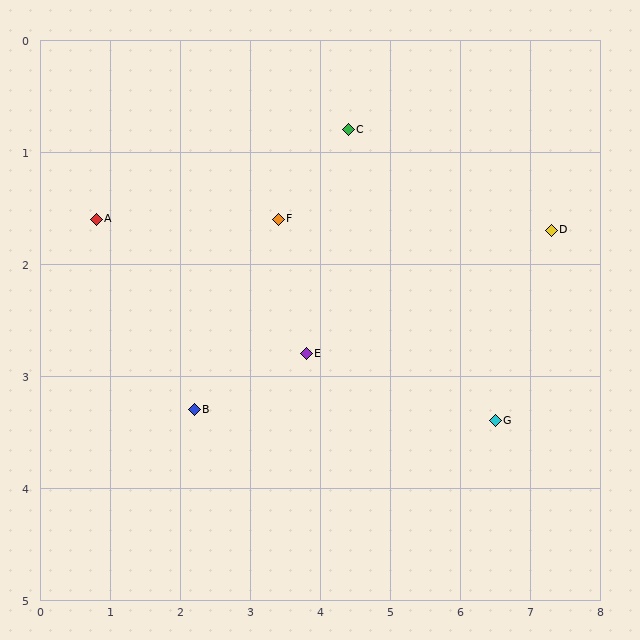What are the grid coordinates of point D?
Point D is at approximately (7.3, 1.7).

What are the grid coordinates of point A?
Point A is at approximately (0.8, 1.6).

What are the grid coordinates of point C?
Point C is at approximately (4.4, 0.8).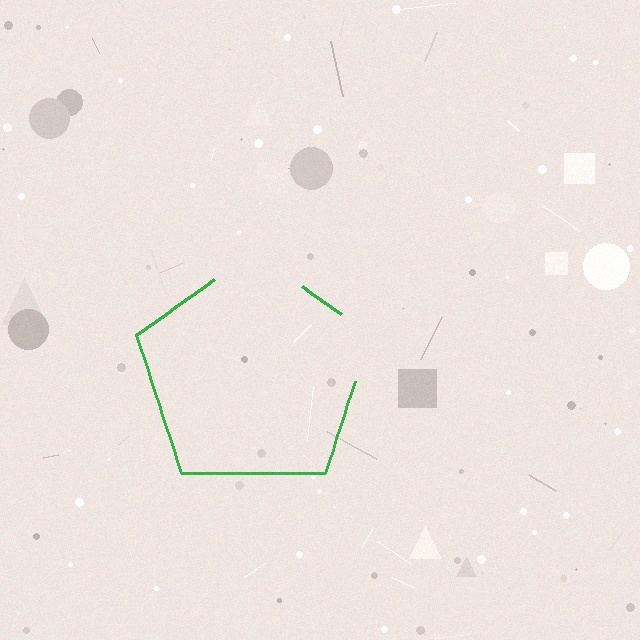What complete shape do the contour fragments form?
The contour fragments form a pentagon.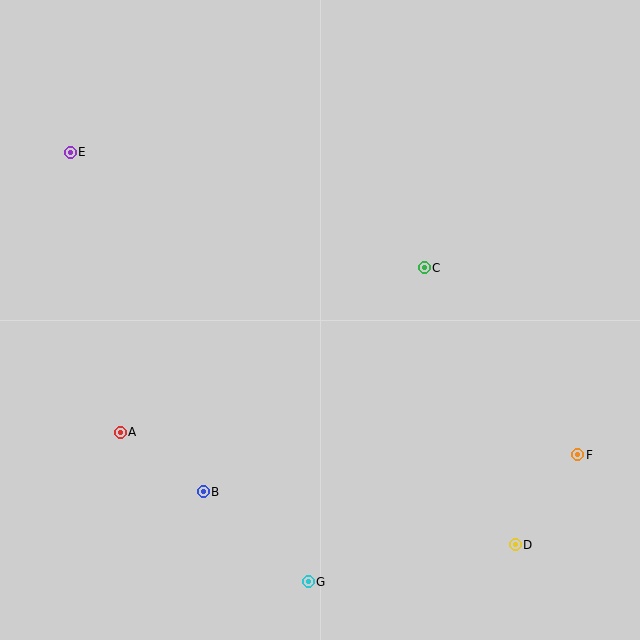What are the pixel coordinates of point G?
Point G is at (308, 582).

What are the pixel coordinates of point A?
Point A is at (120, 432).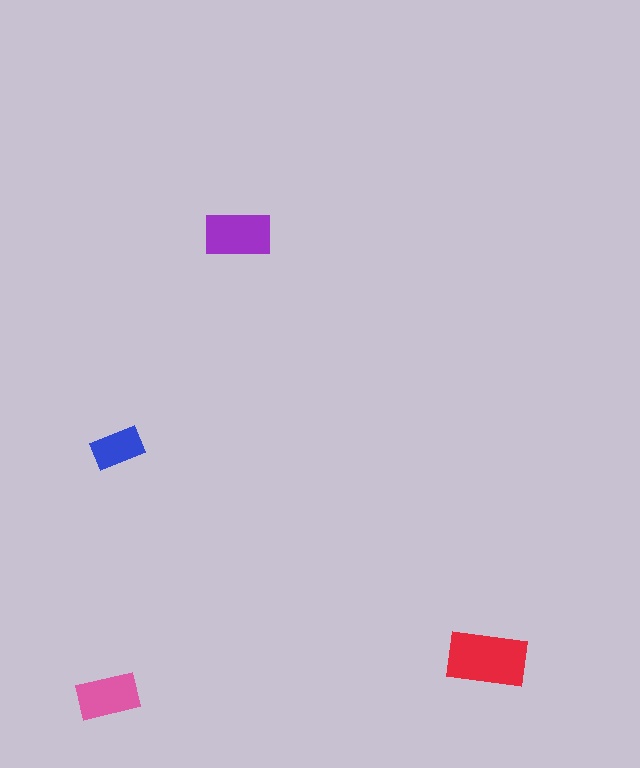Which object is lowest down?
The pink rectangle is bottommost.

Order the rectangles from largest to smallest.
the red one, the purple one, the pink one, the blue one.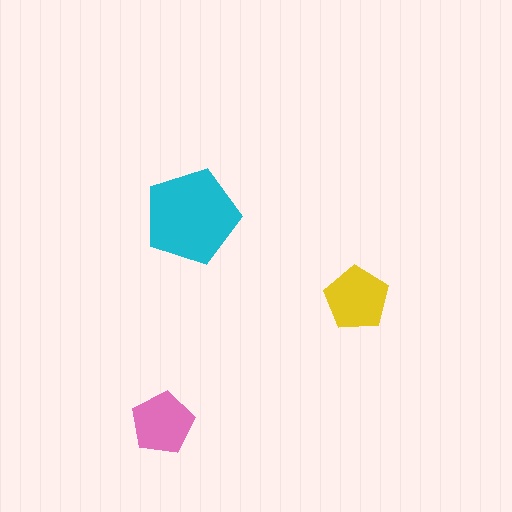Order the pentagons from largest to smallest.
the cyan one, the yellow one, the pink one.